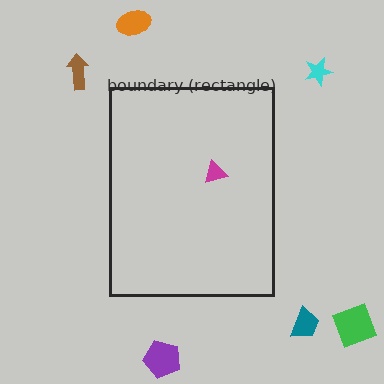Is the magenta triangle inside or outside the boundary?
Inside.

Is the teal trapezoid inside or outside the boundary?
Outside.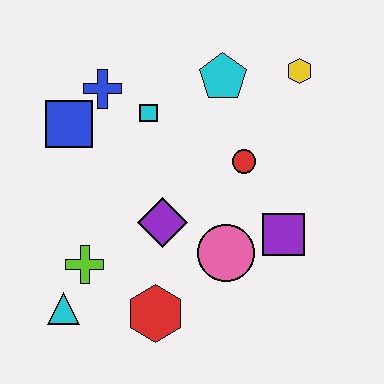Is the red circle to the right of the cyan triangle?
Yes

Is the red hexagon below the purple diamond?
Yes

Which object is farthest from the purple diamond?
The yellow hexagon is farthest from the purple diamond.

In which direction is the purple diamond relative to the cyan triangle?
The purple diamond is to the right of the cyan triangle.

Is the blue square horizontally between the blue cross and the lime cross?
No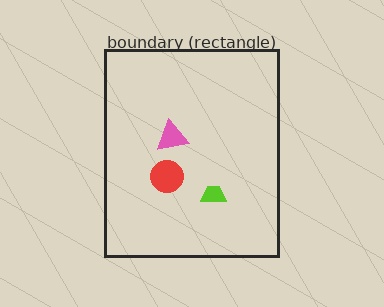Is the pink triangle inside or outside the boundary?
Inside.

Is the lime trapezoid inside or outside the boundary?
Inside.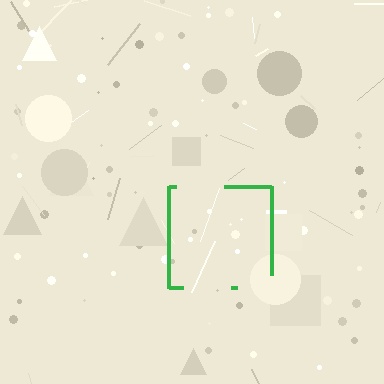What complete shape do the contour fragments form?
The contour fragments form a square.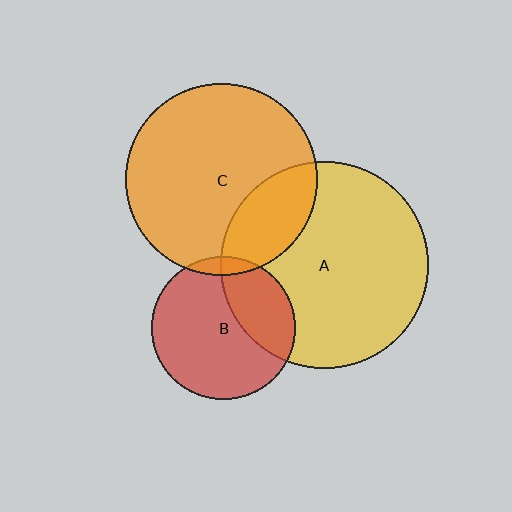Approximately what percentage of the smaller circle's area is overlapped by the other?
Approximately 30%.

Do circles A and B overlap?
Yes.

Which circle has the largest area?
Circle A (yellow).